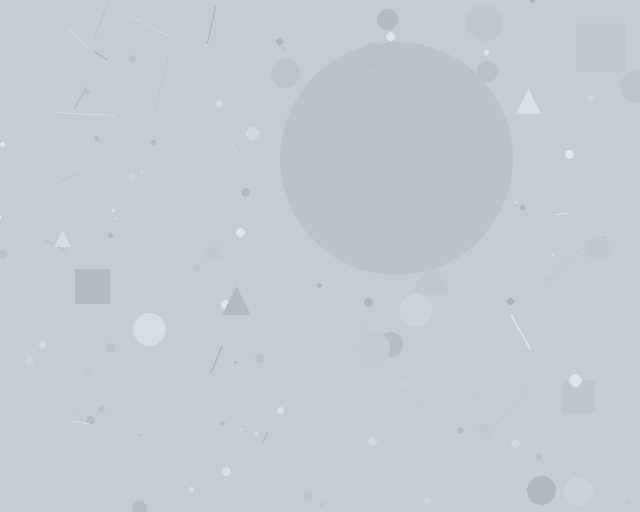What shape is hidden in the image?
A circle is hidden in the image.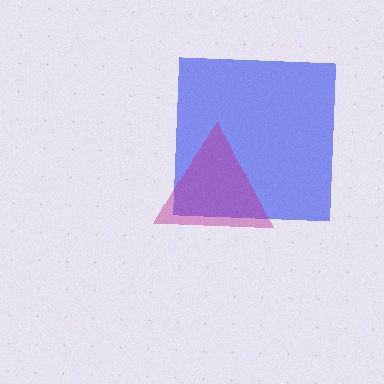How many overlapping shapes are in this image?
There are 2 overlapping shapes in the image.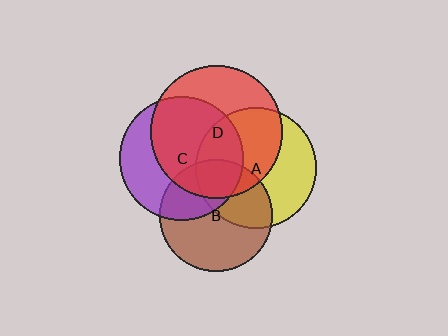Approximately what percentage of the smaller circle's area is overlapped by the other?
Approximately 35%.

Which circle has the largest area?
Circle D (red).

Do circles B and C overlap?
Yes.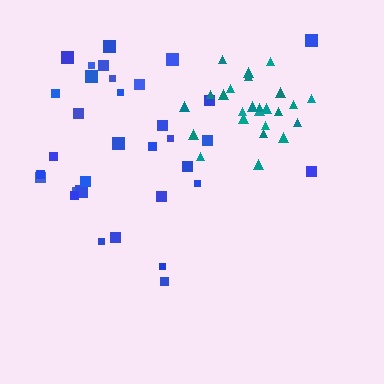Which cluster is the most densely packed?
Teal.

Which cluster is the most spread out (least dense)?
Blue.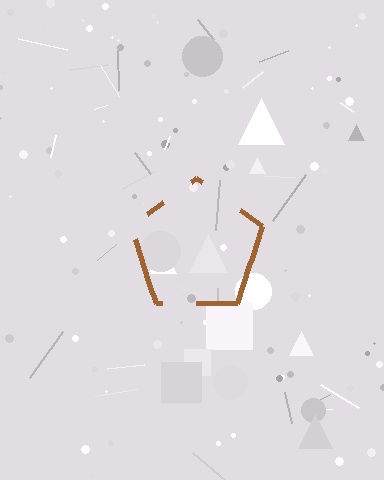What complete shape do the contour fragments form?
The contour fragments form a pentagon.